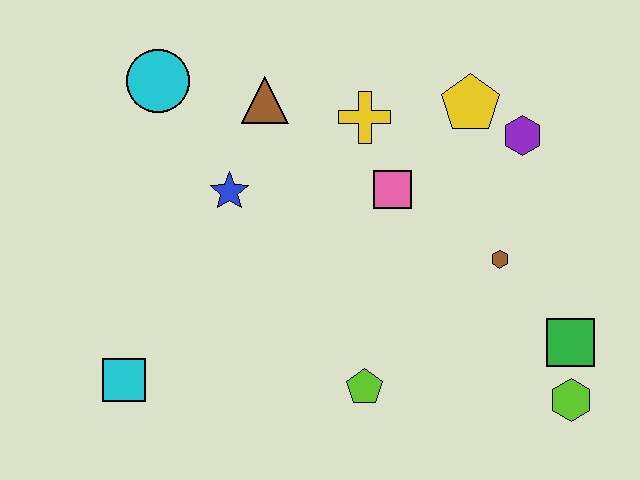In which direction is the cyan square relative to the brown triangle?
The cyan square is below the brown triangle.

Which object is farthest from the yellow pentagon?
The cyan square is farthest from the yellow pentagon.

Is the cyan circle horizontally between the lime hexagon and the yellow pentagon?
No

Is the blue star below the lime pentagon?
No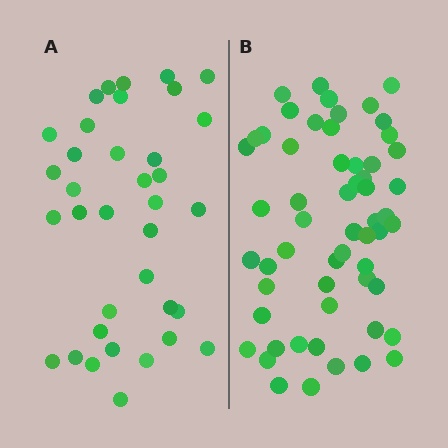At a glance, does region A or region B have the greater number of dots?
Region B (the right region) has more dots.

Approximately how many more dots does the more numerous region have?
Region B has approximately 20 more dots than region A.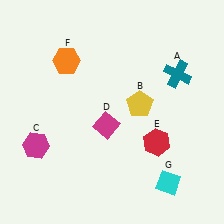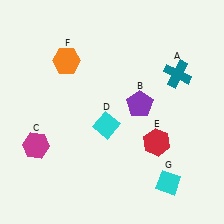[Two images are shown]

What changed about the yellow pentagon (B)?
In Image 1, B is yellow. In Image 2, it changed to purple.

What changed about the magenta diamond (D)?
In Image 1, D is magenta. In Image 2, it changed to cyan.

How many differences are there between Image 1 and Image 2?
There are 2 differences between the two images.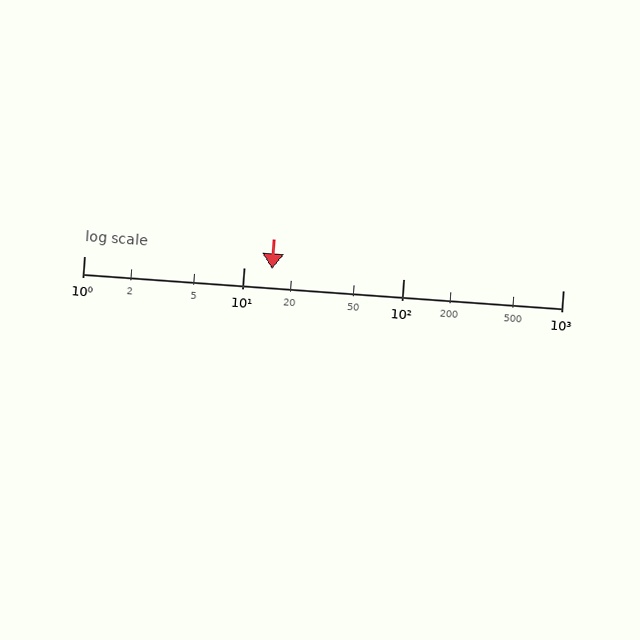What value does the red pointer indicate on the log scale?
The pointer indicates approximately 15.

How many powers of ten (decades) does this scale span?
The scale spans 3 decades, from 1 to 1000.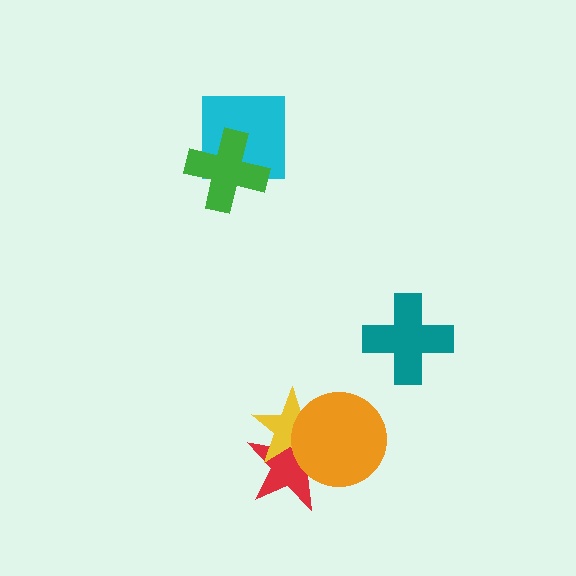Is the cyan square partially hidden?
Yes, it is partially covered by another shape.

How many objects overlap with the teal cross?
0 objects overlap with the teal cross.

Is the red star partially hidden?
Yes, it is partially covered by another shape.